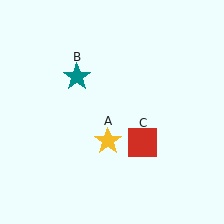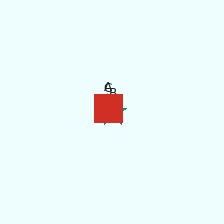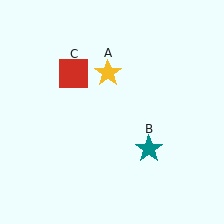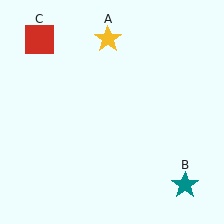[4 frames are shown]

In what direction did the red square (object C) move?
The red square (object C) moved up and to the left.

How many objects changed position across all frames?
3 objects changed position: yellow star (object A), teal star (object B), red square (object C).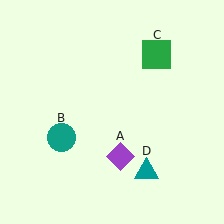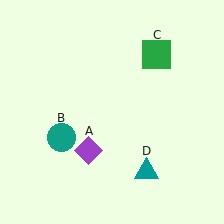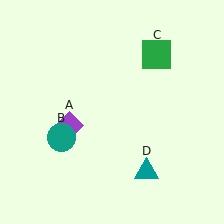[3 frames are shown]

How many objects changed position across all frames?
1 object changed position: purple diamond (object A).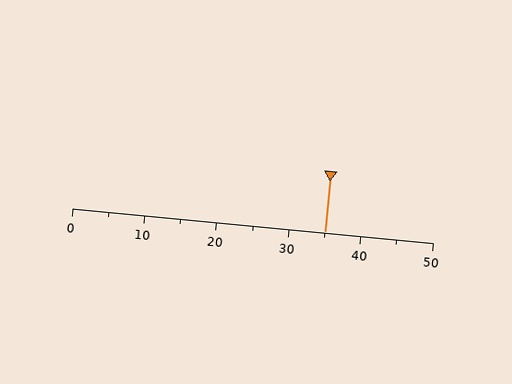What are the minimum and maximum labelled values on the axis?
The axis runs from 0 to 50.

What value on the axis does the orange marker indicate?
The marker indicates approximately 35.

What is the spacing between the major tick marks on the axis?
The major ticks are spaced 10 apart.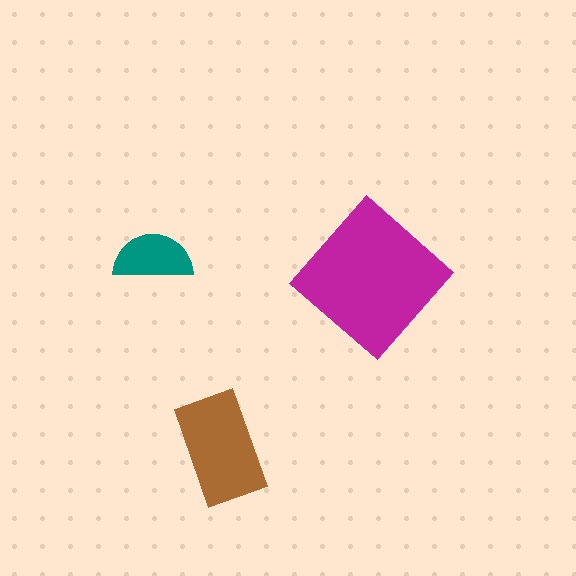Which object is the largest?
The magenta diamond.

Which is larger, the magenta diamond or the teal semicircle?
The magenta diamond.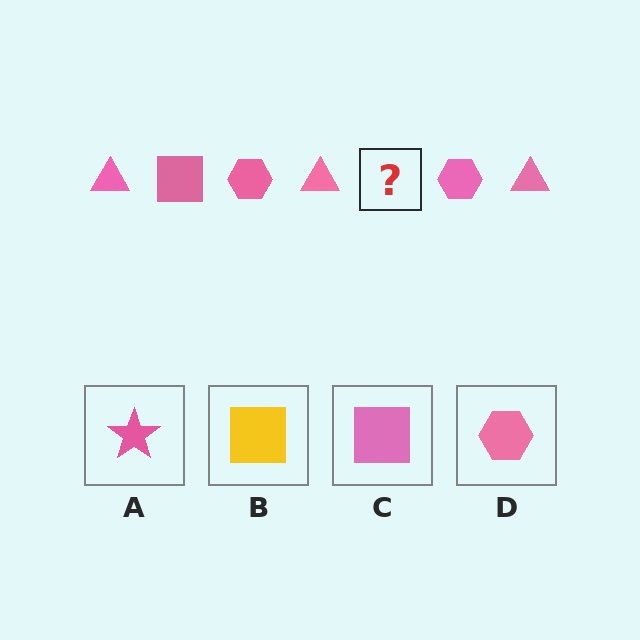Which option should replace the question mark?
Option C.